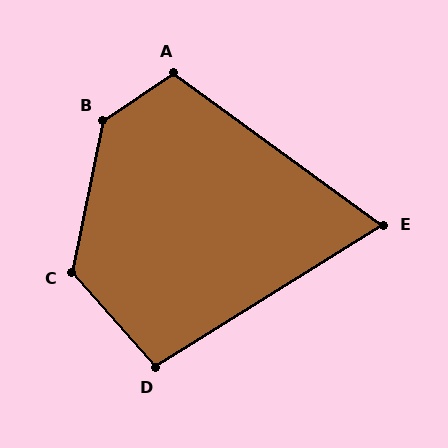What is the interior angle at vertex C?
Approximately 127 degrees (obtuse).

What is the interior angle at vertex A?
Approximately 110 degrees (obtuse).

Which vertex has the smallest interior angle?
E, at approximately 68 degrees.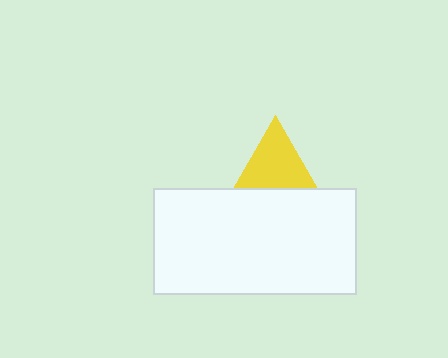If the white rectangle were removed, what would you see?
You would see the complete yellow triangle.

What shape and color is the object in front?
The object in front is a white rectangle.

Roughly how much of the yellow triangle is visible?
About half of it is visible (roughly 64%).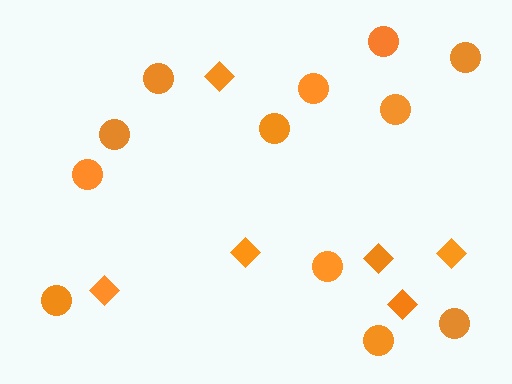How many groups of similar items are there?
There are 2 groups: one group of diamonds (6) and one group of circles (12).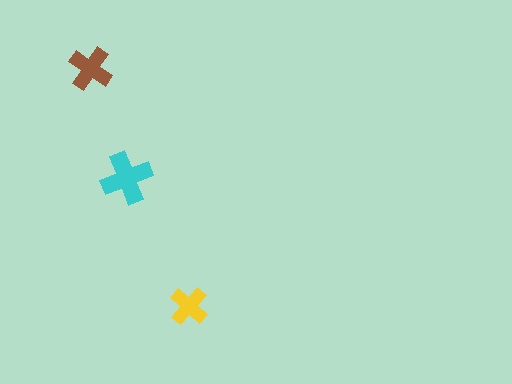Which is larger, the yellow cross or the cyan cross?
The cyan one.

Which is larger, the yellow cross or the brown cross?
The brown one.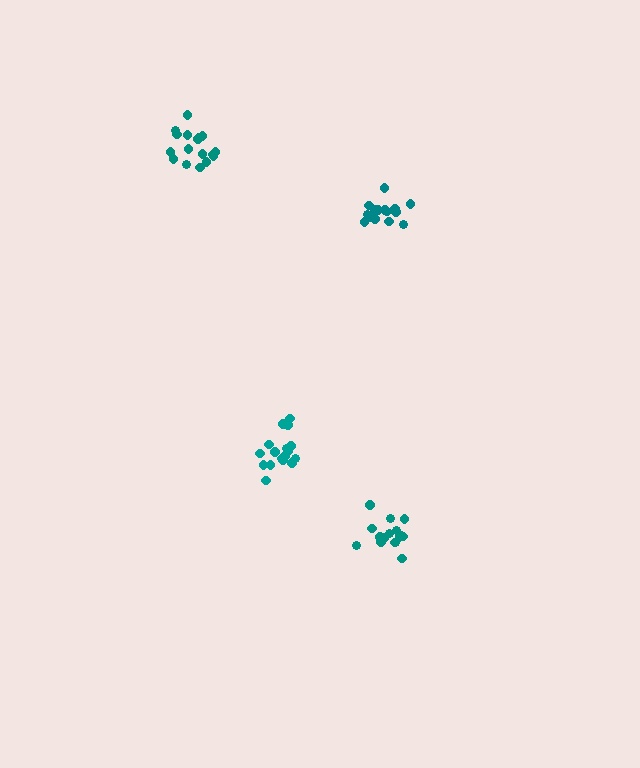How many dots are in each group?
Group 1: 16 dots, Group 2: 17 dots, Group 3: 17 dots, Group 4: 15 dots (65 total).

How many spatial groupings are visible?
There are 4 spatial groupings.